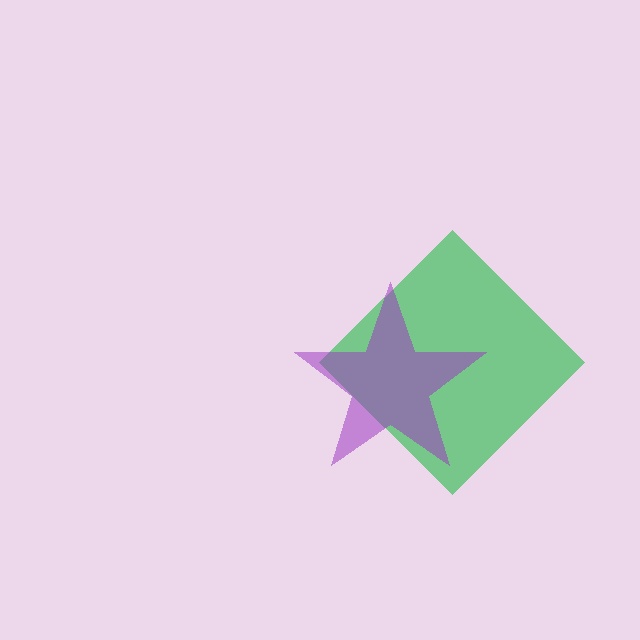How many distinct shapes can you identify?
There are 2 distinct shapes: a green diamond, a purple star.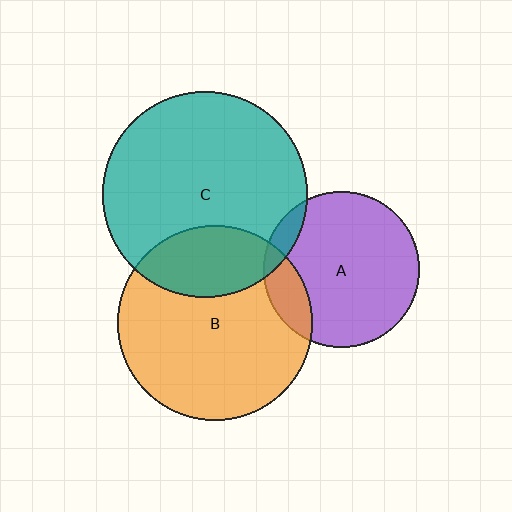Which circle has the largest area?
Circle C (teal).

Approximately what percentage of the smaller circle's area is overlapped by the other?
Approximately 25%.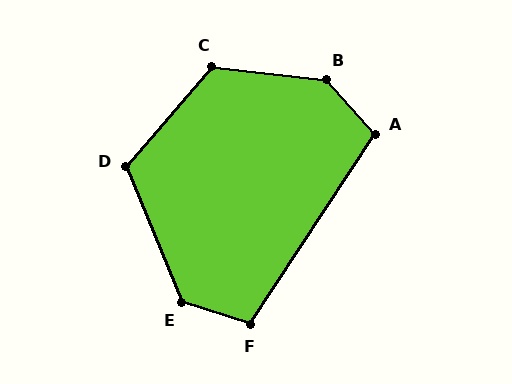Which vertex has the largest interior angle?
B, at approximately 138 degrees.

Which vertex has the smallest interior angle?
A, at approximately 105 degrees.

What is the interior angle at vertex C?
Approximately 124 degrees (obtuse).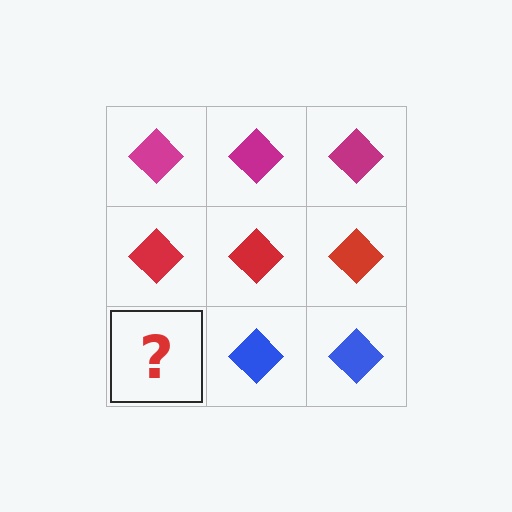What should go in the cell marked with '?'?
The missing cell should contain a blue diamond.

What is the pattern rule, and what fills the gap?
The rule is that each row has a consistent color. The gap should be filled with a blue diamond.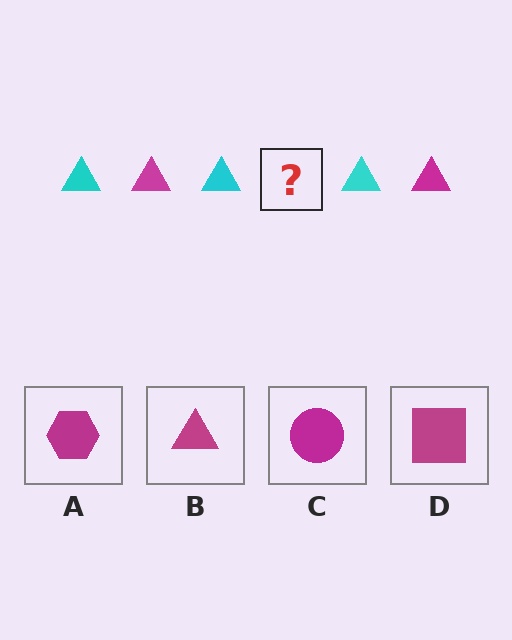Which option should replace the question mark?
Option B.